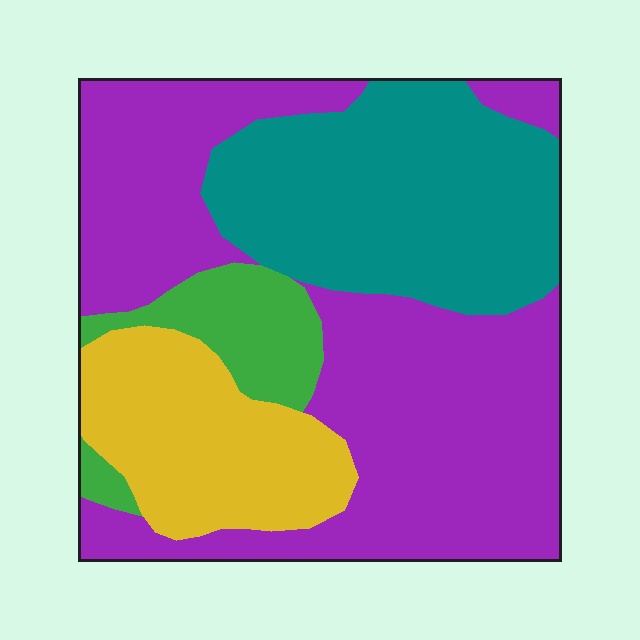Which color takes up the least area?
Green, at roughly 10%.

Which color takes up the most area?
Purple, at roughly 45%.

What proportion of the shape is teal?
Teal takes up about one quarter (1/4) of the shape.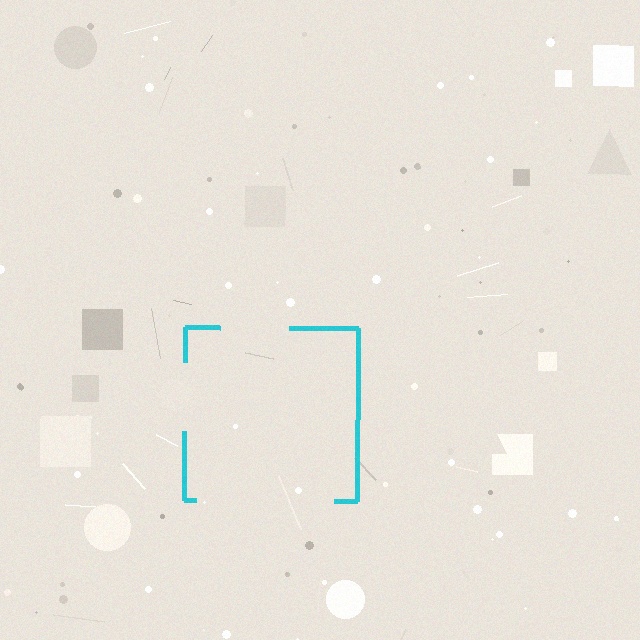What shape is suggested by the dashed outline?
The dashed outline suggests a square.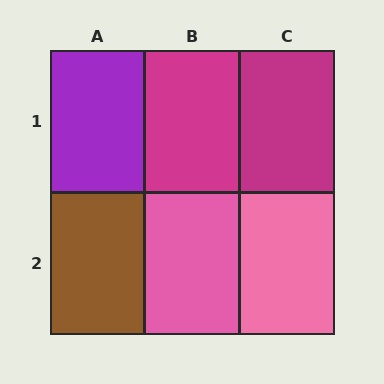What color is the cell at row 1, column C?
Magenta.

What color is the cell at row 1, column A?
Purple.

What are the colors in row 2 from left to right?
Brown, pink, pink.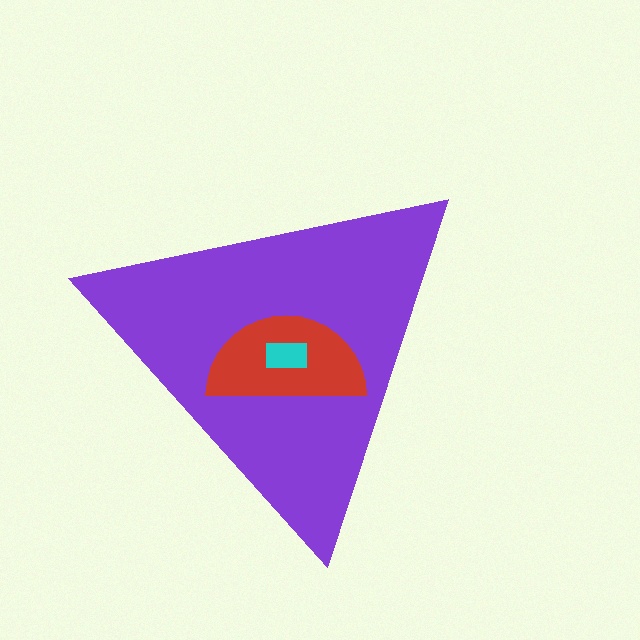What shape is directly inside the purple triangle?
The red semicircle.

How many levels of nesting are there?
3.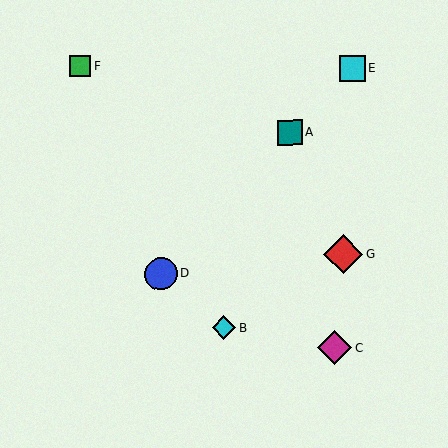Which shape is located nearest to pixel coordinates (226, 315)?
The cyan diamond (labeled B) at (224, 328) is nearest to that location.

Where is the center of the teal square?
The center of the teal square is at (290, 132).